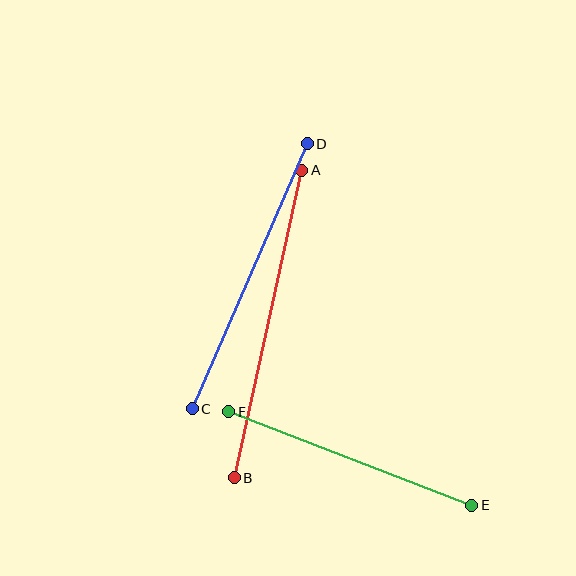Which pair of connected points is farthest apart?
Points A and B are farthest apart.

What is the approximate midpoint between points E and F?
The midpoint is at approximately (350, 458) pixels.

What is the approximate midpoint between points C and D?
The midpoint is at approximately (250, 276) pixels.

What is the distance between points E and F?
The distance is approximately 260 pixels.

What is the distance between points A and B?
The distance is approximately 315 pixels.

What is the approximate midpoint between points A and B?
The midpoint is at approximately (268, 324) pixels.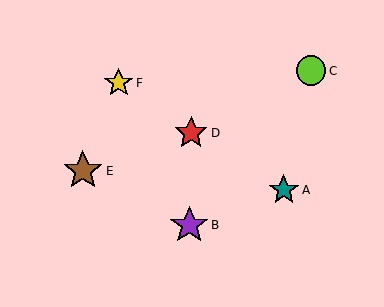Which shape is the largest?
The brown star (labeled E) is the largest.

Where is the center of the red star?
The center of the red star is at (191, 133).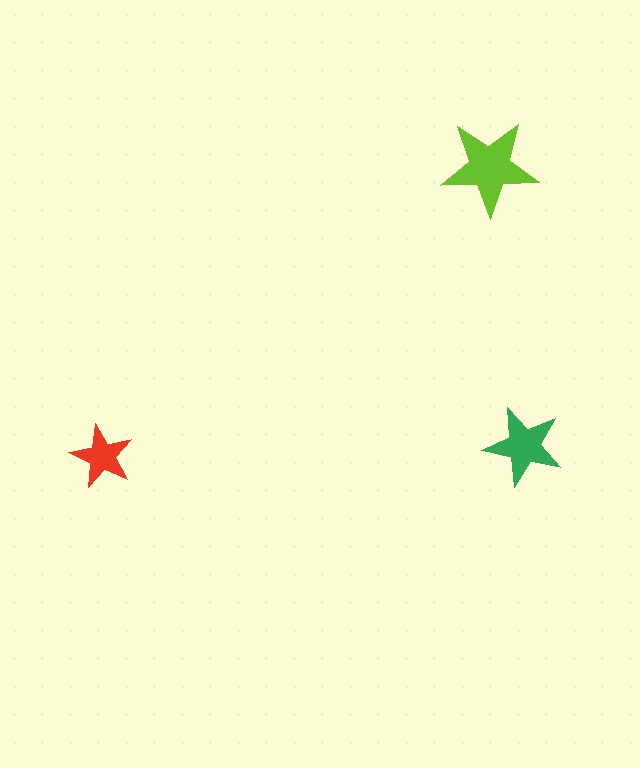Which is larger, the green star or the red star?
The green one.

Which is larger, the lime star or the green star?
The lime one.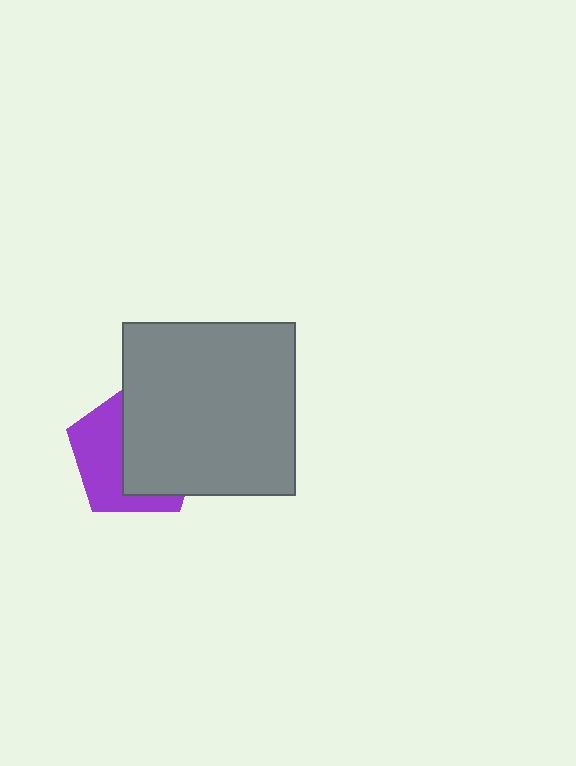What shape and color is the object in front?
The object in front is a gray square.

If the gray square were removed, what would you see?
You would see the complete purple pentagon.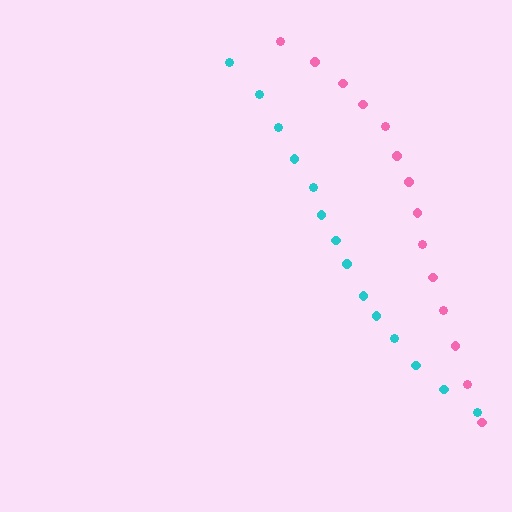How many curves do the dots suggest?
There are 2 distinct paths.